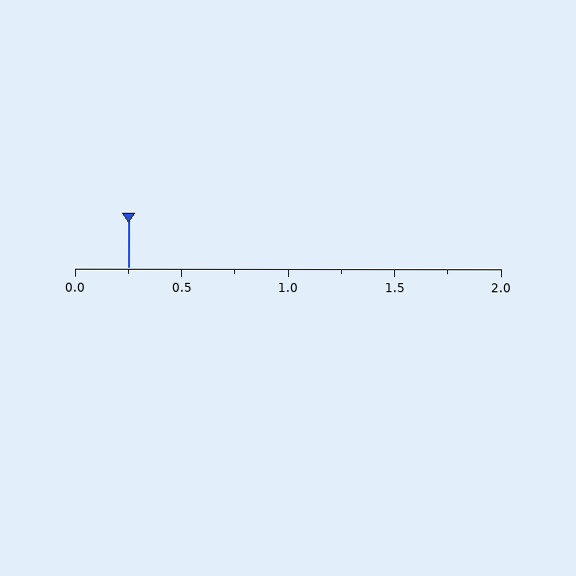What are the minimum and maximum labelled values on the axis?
The axis runs from 0.0 to 2.0.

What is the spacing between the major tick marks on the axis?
The major ticks are spaced 0.5 apart.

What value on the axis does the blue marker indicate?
The marker indicates approximately 0.25.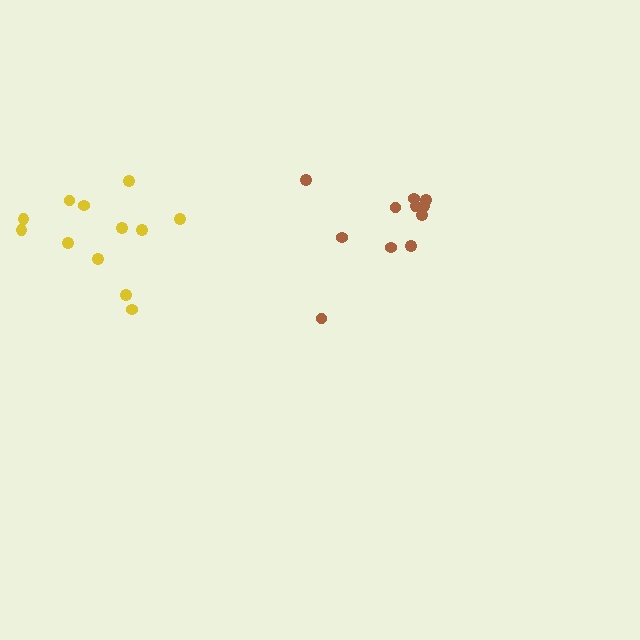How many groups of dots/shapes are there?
There are 2 groups.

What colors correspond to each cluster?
The clusters are colored: brown, yellow.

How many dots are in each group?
Group 1: 12 dots, Group 2: 12 dots (24 total).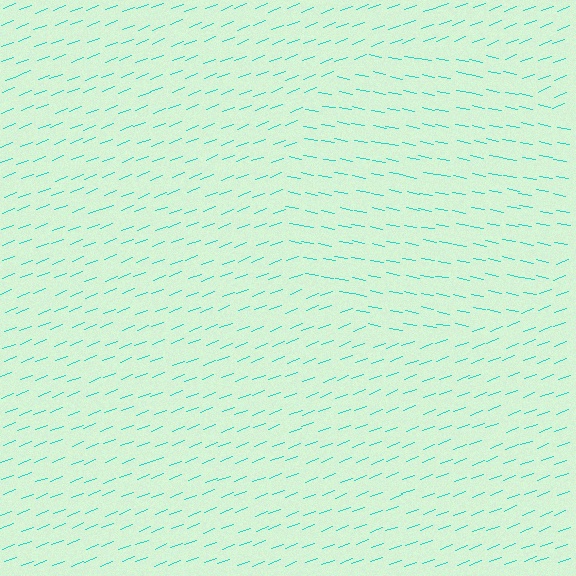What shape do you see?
I see a circle.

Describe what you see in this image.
The image is filled with small cyan line segments. A circle region in the image has lines oriented differently from the surrounding lines, creating a visible texture boundary.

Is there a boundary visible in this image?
Yes, there is a texture boundary formed by a change in line orientation.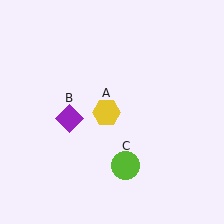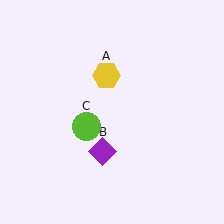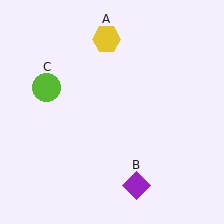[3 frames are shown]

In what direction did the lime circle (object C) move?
The lime circle (object C) moved up and to the left.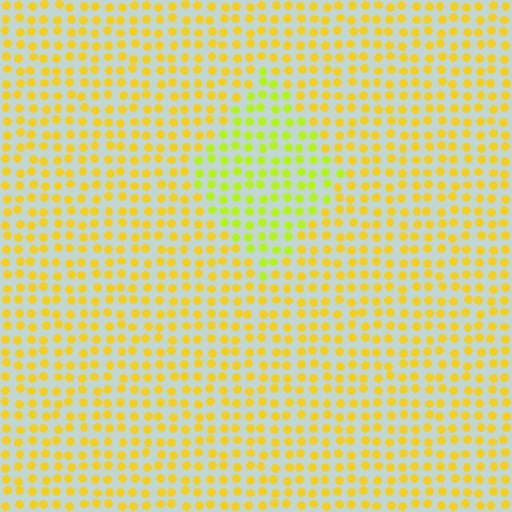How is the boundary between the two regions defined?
The boundary is defined purely by a slight shift in hue (about 30 degrees). Spacing, size, and orientation are identical on both sides.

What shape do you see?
I see a diamond.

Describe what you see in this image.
The image is filled with small yellow elements in a uniform arrangement. A diamond-shaped region is visible where the elements are tinted to a slightly different hue, forming a subtle color boundary.